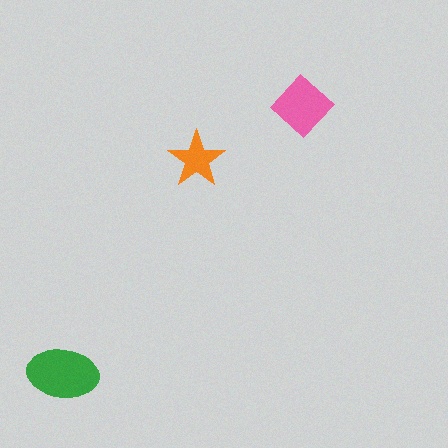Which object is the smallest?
The orange star.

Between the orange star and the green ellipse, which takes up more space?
The green ellipse.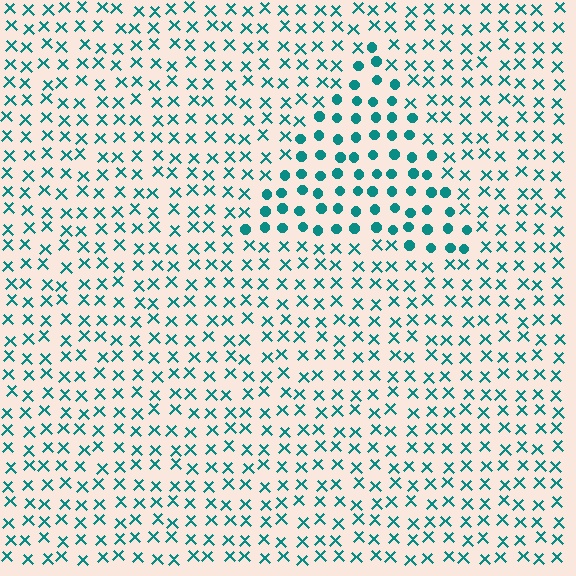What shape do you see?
I see a triangle.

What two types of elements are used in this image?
The image uses circles inside the triangle region and X marks outside it.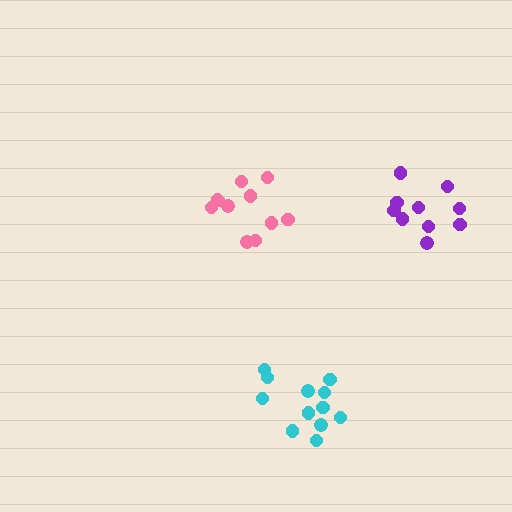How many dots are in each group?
Group 1: 11 dots, Group 2: 12 dots, Group 3: 10 dots (33 total).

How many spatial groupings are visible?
There are 3 spatial groupings.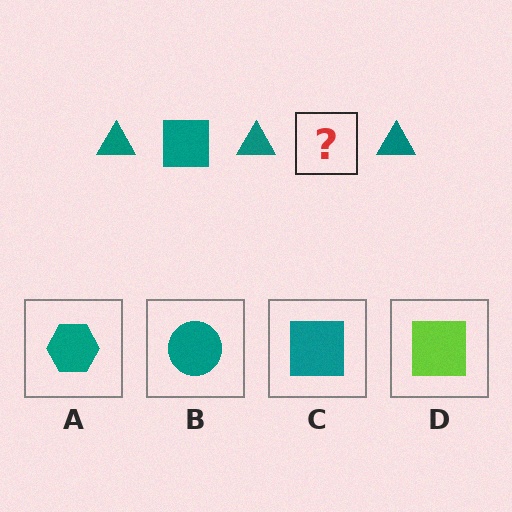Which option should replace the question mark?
Option C.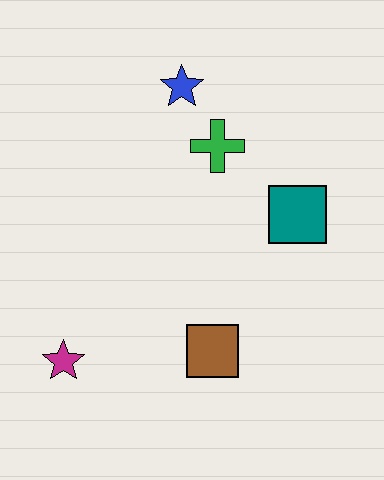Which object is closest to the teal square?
The green cross is closest to the teal square.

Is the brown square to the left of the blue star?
No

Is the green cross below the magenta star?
No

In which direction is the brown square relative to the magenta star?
The brown square is to the right of the magenta star.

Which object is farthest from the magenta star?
The blue star is farthest from the magenta star.